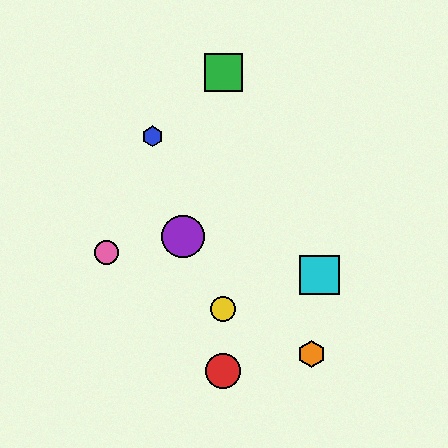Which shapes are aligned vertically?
The red circle, the green square, the yellow circle are aligned vertically.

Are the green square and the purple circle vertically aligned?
No, the green square is at x≈223 and the purple circle is at x≈183.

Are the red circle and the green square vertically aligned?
Yes, both are at x≈223.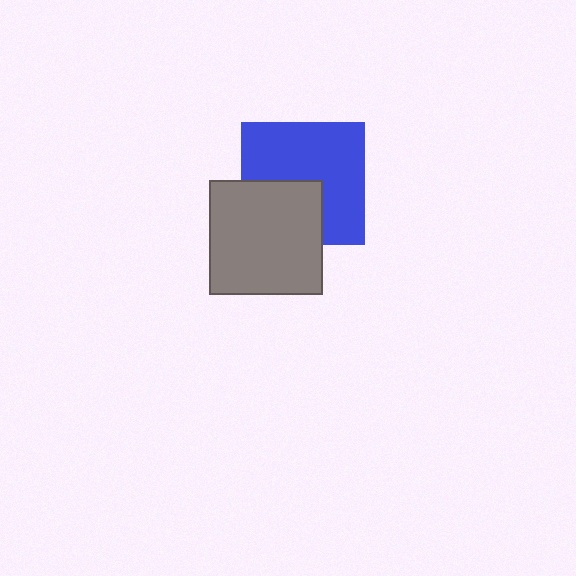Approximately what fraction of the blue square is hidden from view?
Roughly 35% of the blue square is hidden behind the gray square.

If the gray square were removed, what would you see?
You would see the complete blue square.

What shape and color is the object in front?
The object in front is a gray square.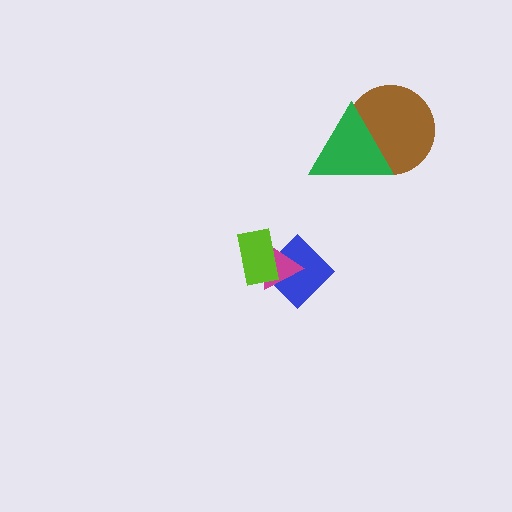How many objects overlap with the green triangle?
1 object overlaps with the green triangle.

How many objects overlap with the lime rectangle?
2 objects overlap with the lime rectangle.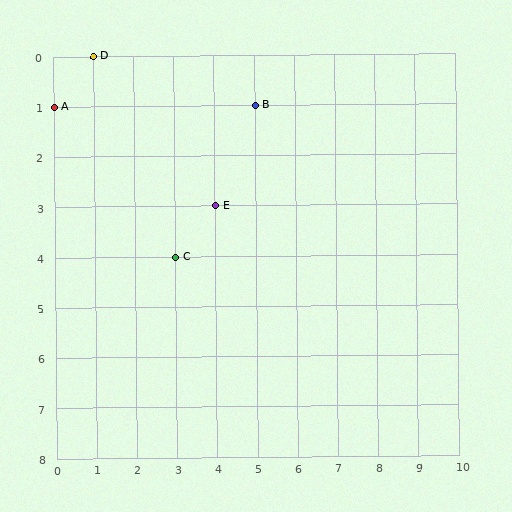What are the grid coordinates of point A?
Point A is at grid coordinates (0, 1).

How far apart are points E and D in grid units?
Points E and D are 3 columns and 3 rows apart (about 4.2 grid units diagonally).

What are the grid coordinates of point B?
Point B is at grid coordinates (5, 1).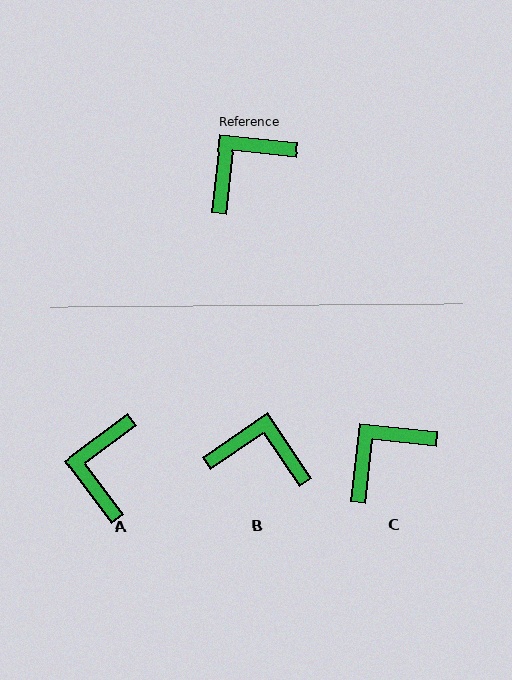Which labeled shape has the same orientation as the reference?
C.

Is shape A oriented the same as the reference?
No, it is off by about 43 degrees.